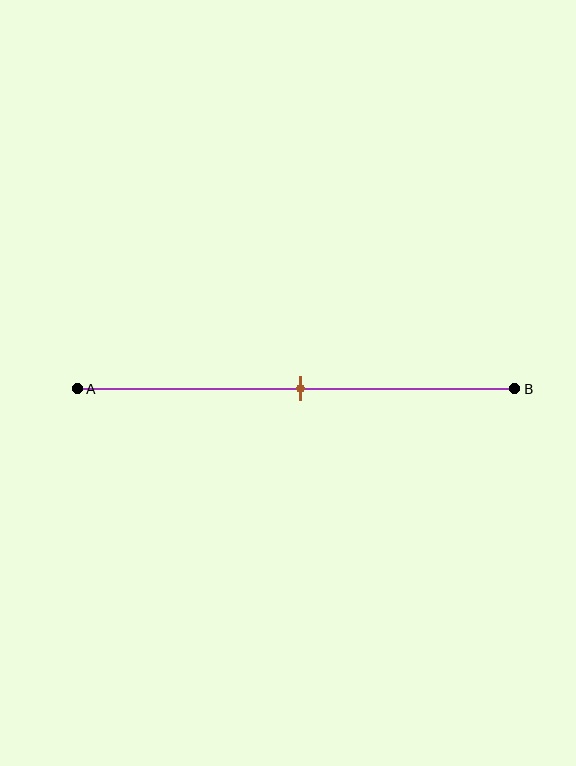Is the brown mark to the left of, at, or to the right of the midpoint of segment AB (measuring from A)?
The brown mark is approximately at the midpoint of segment AB.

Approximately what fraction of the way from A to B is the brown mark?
The brown mark is approximately 50% of the way from A to B.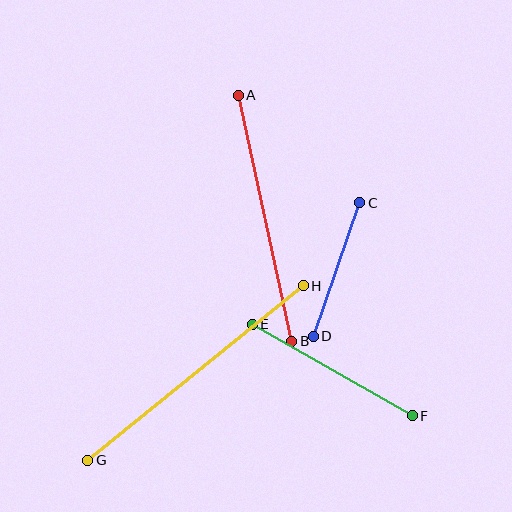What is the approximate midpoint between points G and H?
The midpoint is at approximately (195, 373) pixels.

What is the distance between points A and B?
The distance is approximately 252 pixels.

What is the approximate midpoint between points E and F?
The midpoint is at approximately (332, 370) pixels.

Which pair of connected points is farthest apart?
Points G and H are farthest apart.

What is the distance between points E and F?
The distance is approximately 184 pixels.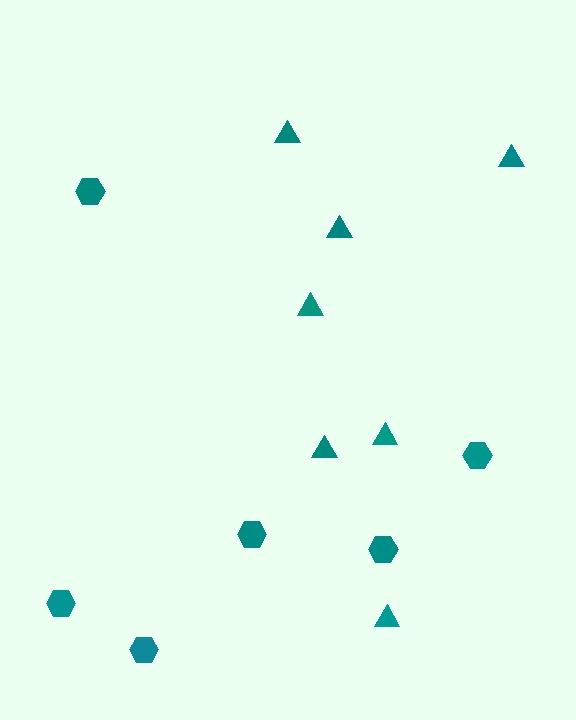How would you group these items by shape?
There are 2 groups: one group of hexagons (6) and one group of triangles (7).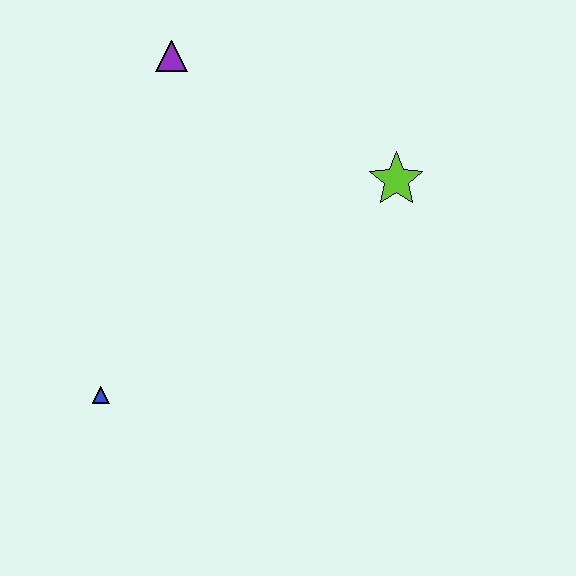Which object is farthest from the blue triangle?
The lime star is farthest from the blue triangle.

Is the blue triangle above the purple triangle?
No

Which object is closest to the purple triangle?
The lime star is closest to the purple triangle.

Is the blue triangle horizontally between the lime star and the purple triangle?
No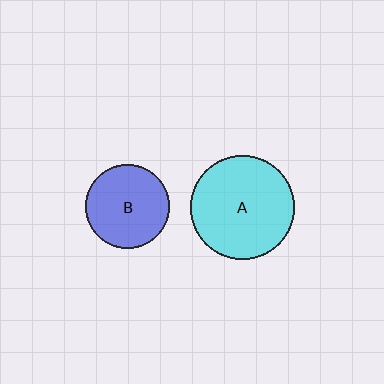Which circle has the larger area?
Circle A (cyan).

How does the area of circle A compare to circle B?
Approximately 1.5 times.